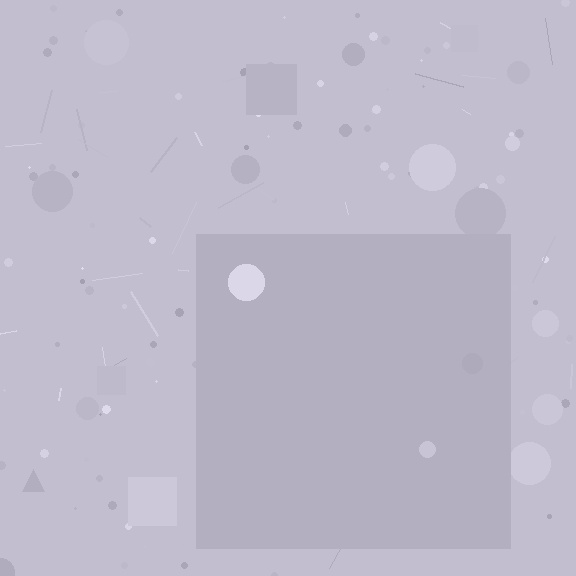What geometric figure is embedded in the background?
A square is embedded in the background.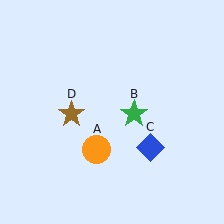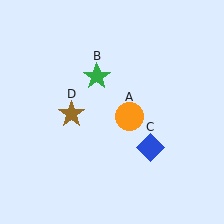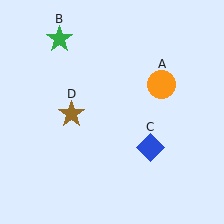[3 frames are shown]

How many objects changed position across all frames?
2 objects changed position: orange circle (object A), green star (object B).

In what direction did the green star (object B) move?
The green star (object B) moved up and to the left.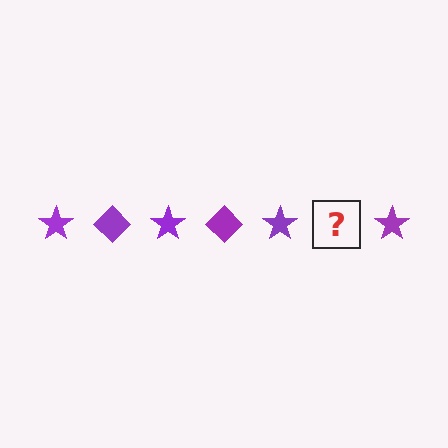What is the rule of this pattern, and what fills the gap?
The rule is that the pattern cycles through star, diamond shapes in purple. The gap should be filled with a purple diamond.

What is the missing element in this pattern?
The missing element is a purple diamond.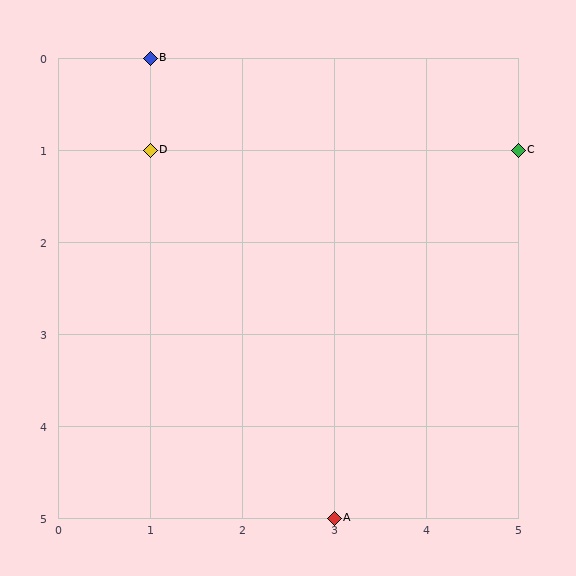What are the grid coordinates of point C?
Point C is at grid coordinates (5, 1).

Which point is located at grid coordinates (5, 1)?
Point C is at (5, 1).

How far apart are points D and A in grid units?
Points D and A are 2 columns and 4 rows apart (about 4.5 grid units diagonally).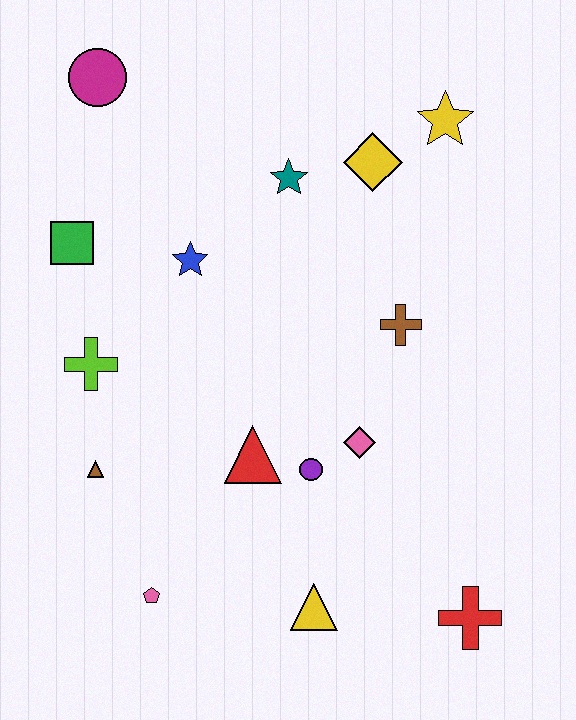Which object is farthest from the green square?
The red cross is farthest from the green square.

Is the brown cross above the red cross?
Yes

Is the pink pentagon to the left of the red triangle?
Yes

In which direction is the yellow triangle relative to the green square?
The yellow triangle is below the green square.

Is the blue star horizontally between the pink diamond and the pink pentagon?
Yes